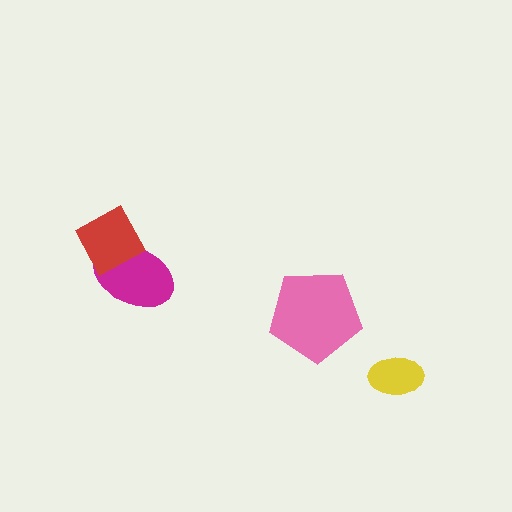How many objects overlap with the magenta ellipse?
1 object overlaps with the magenta ellipse.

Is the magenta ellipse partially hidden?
Yes, it is partially covered by another shape.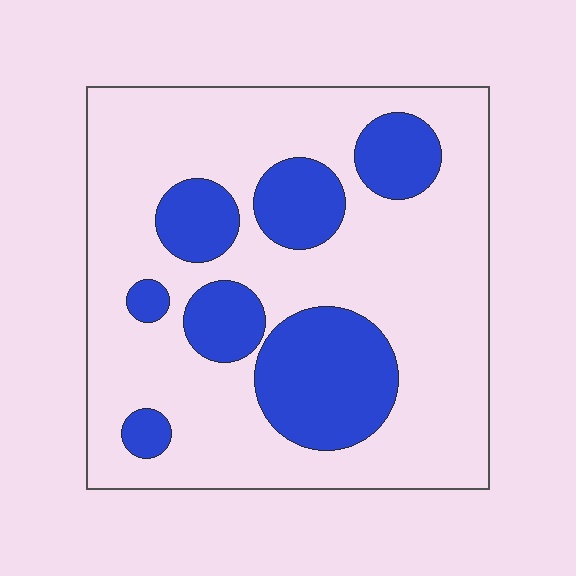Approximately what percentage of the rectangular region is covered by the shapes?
Approximately 25%.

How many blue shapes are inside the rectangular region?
7.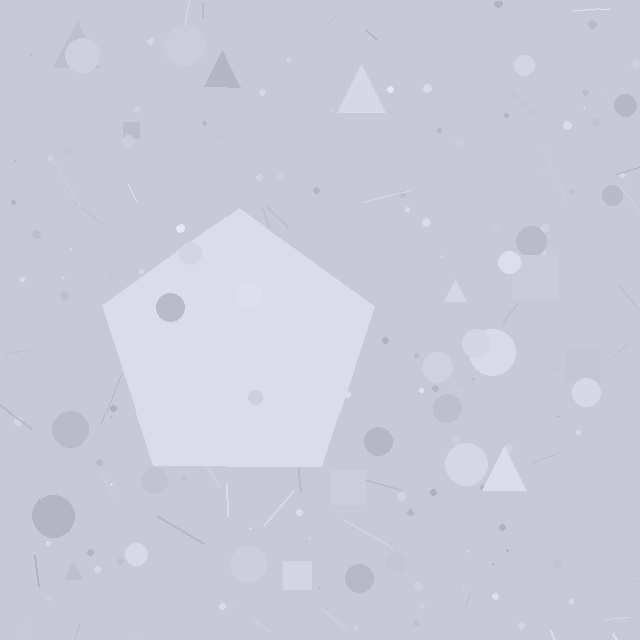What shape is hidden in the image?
A pentagon is hidden in the image.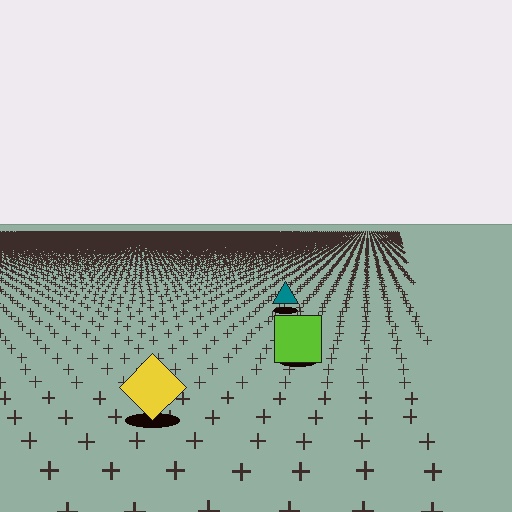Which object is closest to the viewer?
The yellow diamond is closest. The texture marks near it are larger and more spread out.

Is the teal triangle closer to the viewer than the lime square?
No. The lime square is closer — you can tell from the texture gradient: the ground texture is coarser near it.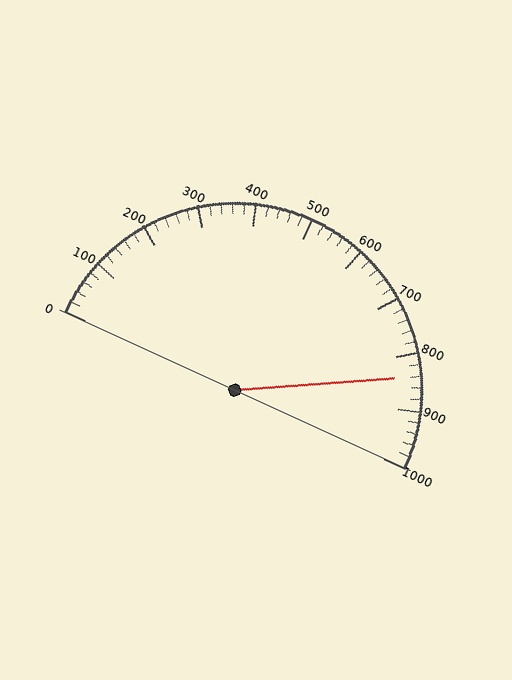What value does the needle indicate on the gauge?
The needle indicates approximately 840.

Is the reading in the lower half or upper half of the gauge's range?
The reading is in the upper half of the range (0 to 1000).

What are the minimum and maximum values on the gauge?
The gauge ranges from 0 to 1000.